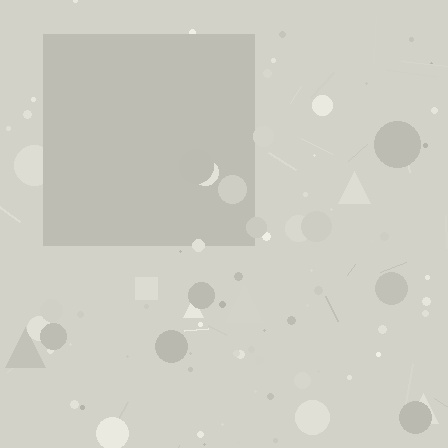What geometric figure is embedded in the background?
A square is embedded in the background.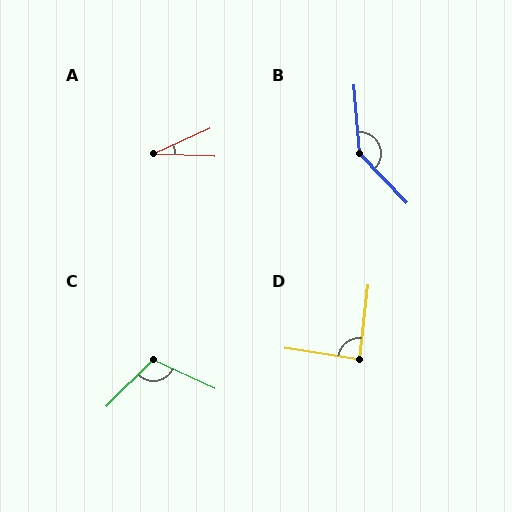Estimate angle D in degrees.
Approximately 87 degrees.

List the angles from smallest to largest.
A (27°), D (87°), C (111°), B (140°).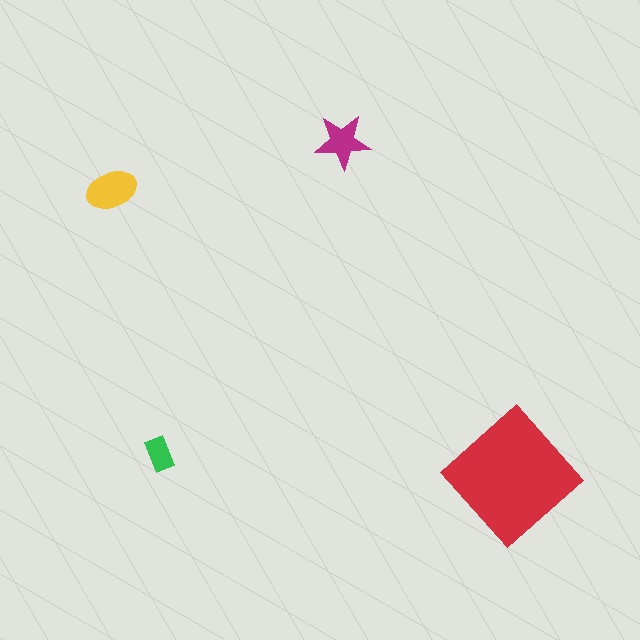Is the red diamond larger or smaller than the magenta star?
Larger.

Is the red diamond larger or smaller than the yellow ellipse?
Larger.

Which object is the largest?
The red diamond.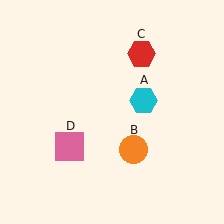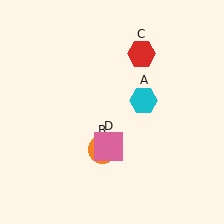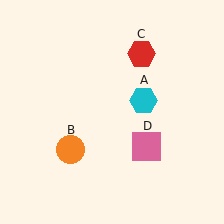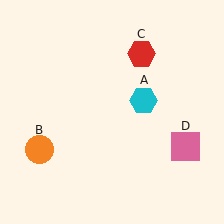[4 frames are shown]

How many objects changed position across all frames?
2 objects changed position: orange circle (object B), pink square (object D).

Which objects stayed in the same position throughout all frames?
Cyan hexagon (object A) and red hexagon (object C) remained stationary.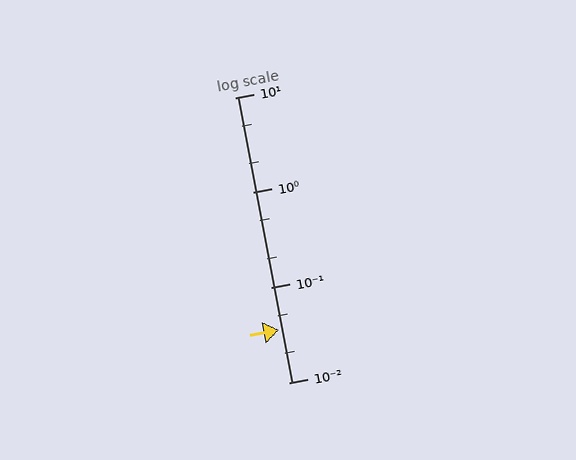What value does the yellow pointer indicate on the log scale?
The pointer indicates approximately 0.036.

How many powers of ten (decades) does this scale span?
The scale spans 3 decades, from 0.01 to 10.